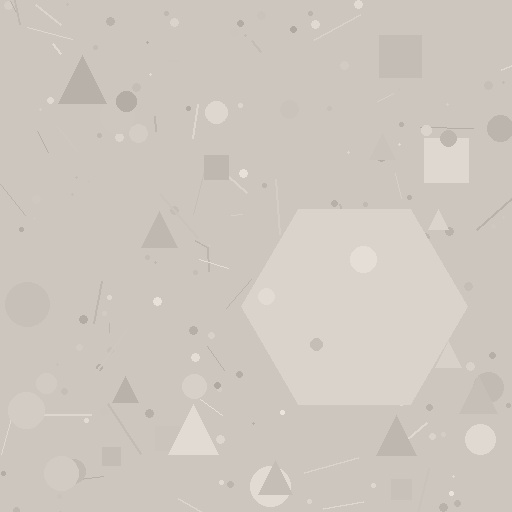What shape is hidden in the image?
A hexagon is hidden in the image.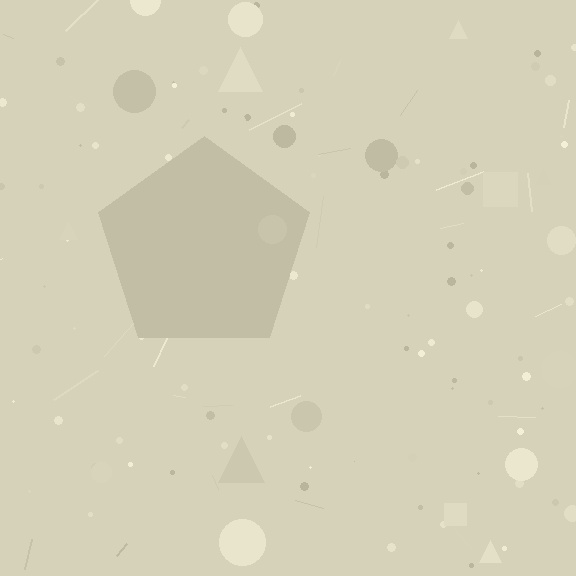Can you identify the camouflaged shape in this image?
The camouflaged shape is a pentagon.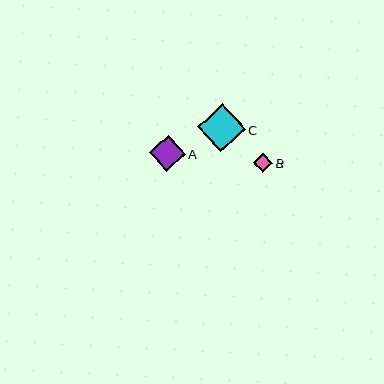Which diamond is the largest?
Diamond C is the largest with a size of approximately 48 pixels.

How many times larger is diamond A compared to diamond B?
Diamond A is approximately 1.9 times the size of diamond B.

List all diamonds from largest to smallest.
From largest to smallest: C, A, B.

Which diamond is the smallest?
Diamond B is the smallest with a size of approximately 19 pixels.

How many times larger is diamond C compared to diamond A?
Diamond C is approximately 1.3 times the size of diamond A.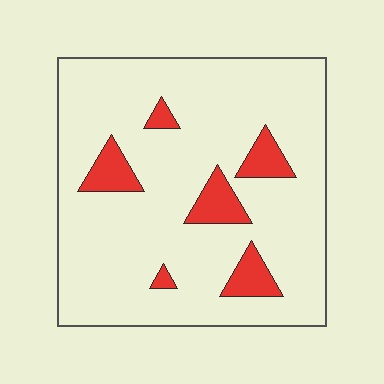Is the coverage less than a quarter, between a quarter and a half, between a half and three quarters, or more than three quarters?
Less than a quarter.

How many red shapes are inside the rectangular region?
6.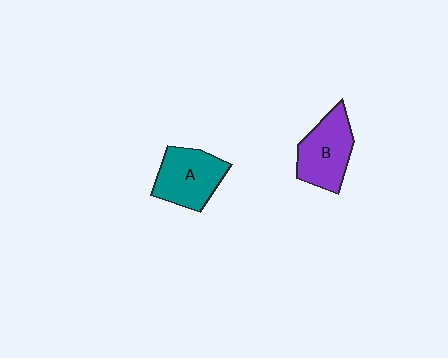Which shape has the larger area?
Shape A (teal).